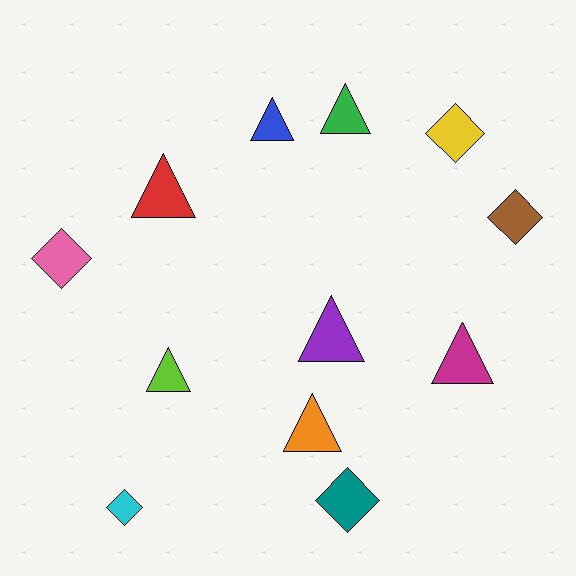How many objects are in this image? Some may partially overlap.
There are 12 objects.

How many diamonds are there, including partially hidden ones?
There are 5 diamonds.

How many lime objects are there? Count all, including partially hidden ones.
There is 1 lime object.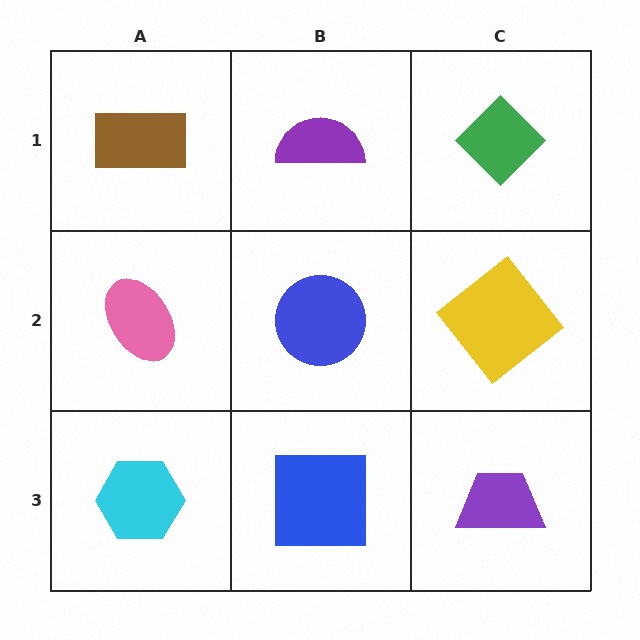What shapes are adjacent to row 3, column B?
A blue circle (row 2, column B), a cyan hexagon (row 3, column A), a purple trapezoid (row 3, column C).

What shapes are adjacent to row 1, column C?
A yellow diamond (row 2, column C), a purple semicircle (row 1, column B).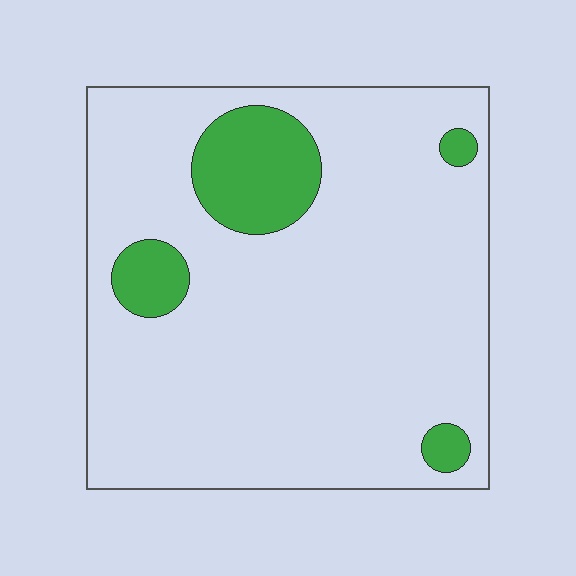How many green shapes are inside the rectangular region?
4.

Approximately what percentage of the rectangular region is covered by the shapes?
Approximately 15%.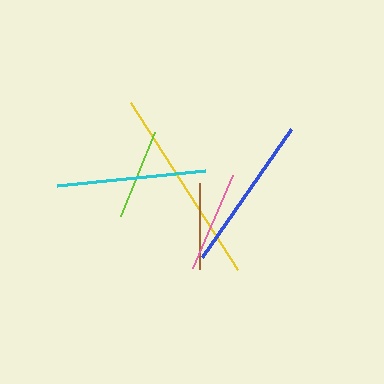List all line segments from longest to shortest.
From longest to shortest: yellow, blue, cyan, pink, lime, brown.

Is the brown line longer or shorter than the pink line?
The pink line is longer than the brown line.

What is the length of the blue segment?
The blue segment is approximately 156 pixels long.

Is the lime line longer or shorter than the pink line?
The pink line is longer than the lime line.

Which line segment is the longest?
The yellow line is the longest at approximately 199 pixels.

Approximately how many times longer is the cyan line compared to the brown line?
The cyan line is approximately 1.7 times the length of the brown line.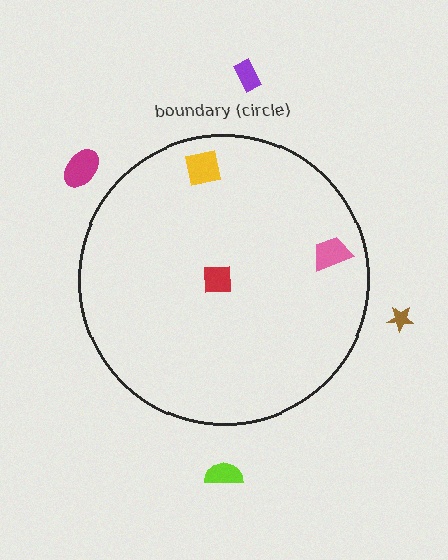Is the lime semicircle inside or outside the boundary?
Outside.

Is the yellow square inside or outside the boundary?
Inside.